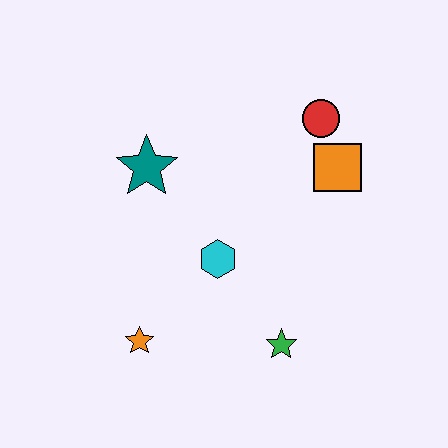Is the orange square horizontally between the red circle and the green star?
No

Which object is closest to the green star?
The cyan hexagon is closest to the green star.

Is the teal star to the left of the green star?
Yes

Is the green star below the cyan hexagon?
Yes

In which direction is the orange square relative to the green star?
The orange square is above the green star.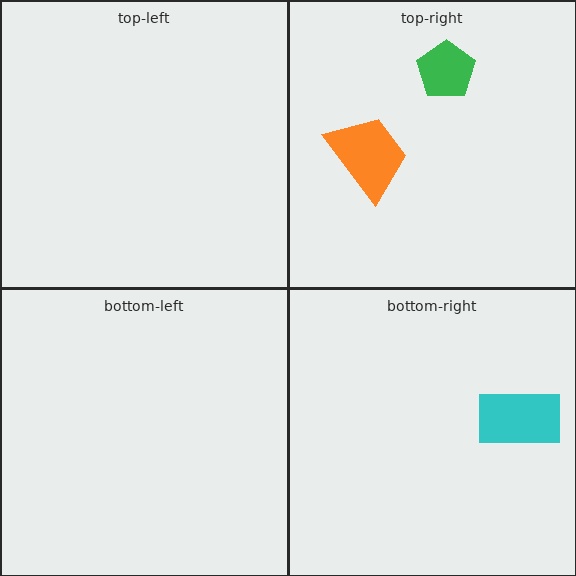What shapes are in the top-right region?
The orange trapezoid, the green pentagon.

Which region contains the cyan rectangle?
The bottom-right region.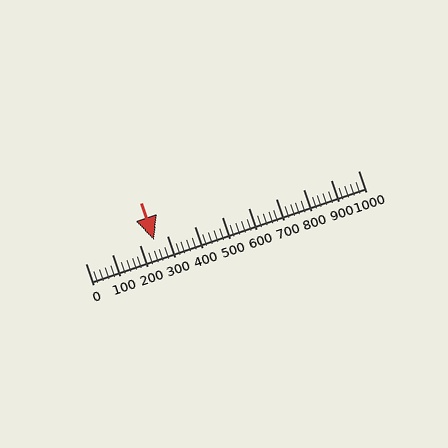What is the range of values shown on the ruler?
The ruler shows values from 0 to 1000.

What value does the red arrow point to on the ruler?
The red arrow points to approximately 250.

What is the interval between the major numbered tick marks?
The major tick marks are spaced 100 units apart.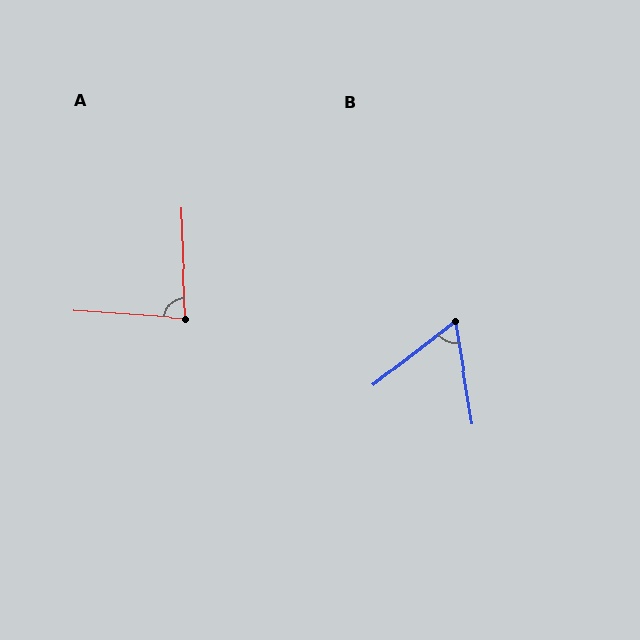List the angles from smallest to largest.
B (62°), A (84°).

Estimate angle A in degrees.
Approximately 84 degrees.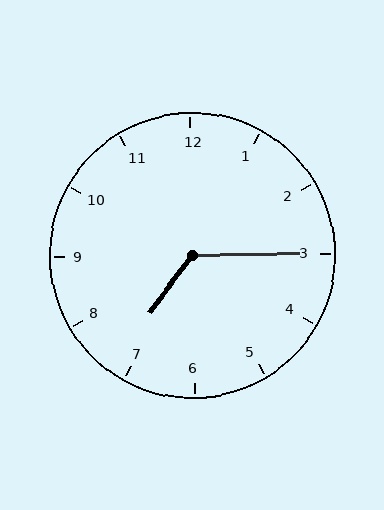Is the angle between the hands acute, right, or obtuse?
It is obtuse.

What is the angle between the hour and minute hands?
Approximately 128 degrees.